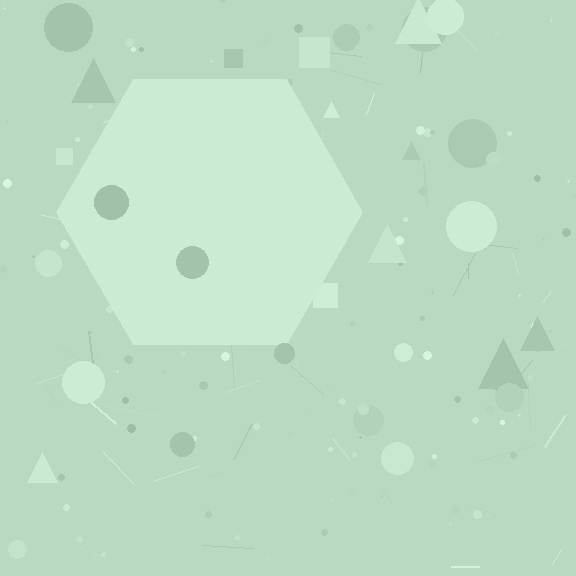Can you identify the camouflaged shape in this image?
The camouflaged shape is a hexagon.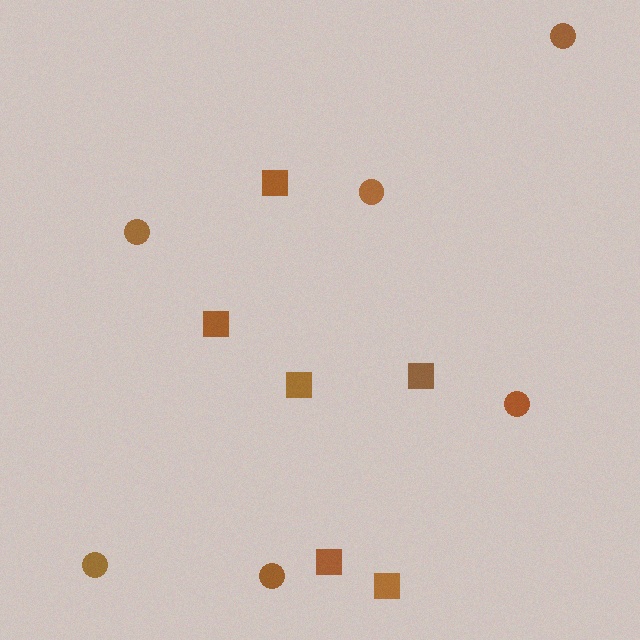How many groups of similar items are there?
There are 2 groups: one group of circles (6) and one group of squares (6).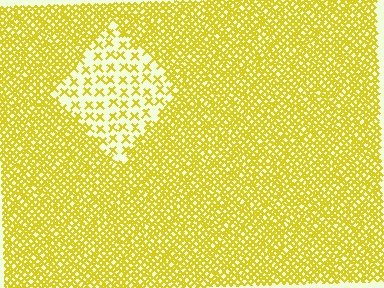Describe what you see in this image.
The image contains small yellow elements arranged at two different densities. A diamond-shaped region is visible where the elements are less densely packed than the surrounding area.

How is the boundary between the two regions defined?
The boundary is defined by a change in element density (approximately 3.2x ratio). All elements are the same color, size, and shape.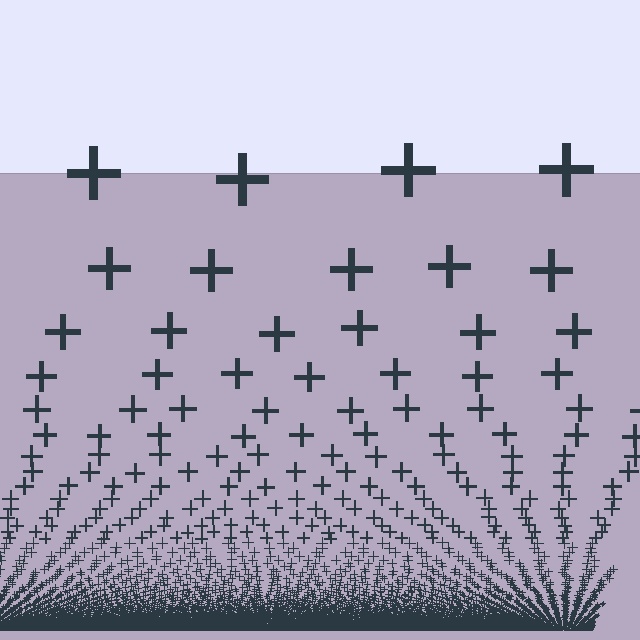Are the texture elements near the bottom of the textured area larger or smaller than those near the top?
Smaller. The gradient is inverted — elements near the bottom are smaller and denser.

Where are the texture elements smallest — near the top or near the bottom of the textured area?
Near the bottom.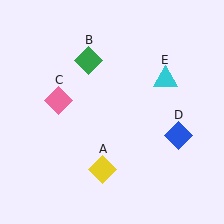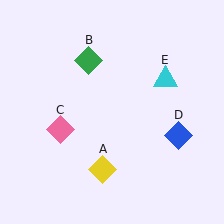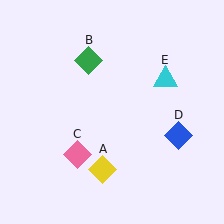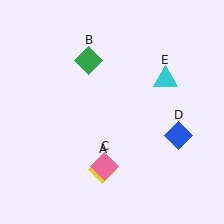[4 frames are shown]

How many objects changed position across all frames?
1 object changed position: pink diamond (object C).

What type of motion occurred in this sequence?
The pink diamond (object C) rotated counterclockwise around the center of the scene.